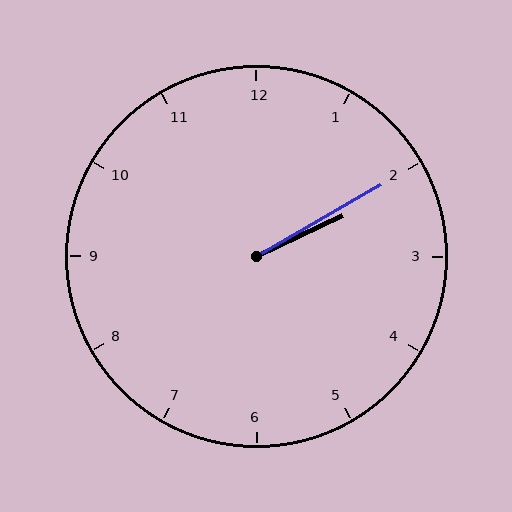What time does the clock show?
2:10.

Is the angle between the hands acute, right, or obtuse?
It is acute.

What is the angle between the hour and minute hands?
Approximately 5 degrees.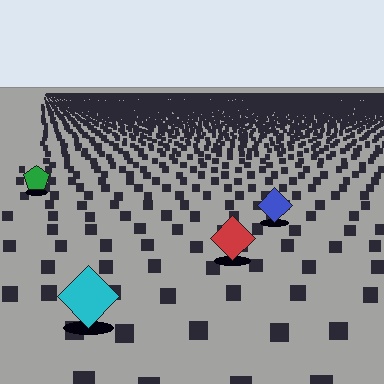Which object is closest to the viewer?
The cyan diamond is closest. The texture marks near it are larger and more spread out.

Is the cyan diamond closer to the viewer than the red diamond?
Yes. The cyan diamond is closer — you can tell from the texture gradient: the ground texture is coarser near it.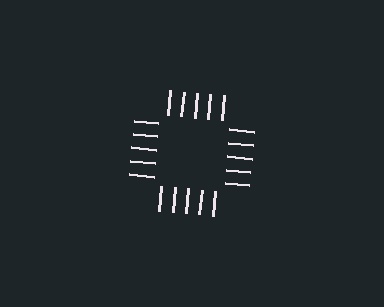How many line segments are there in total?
20 — 5 along each of the 4 edges.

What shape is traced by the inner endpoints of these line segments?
An illusory square — the line segments terminate on its edges but no continuous stroke is drawn.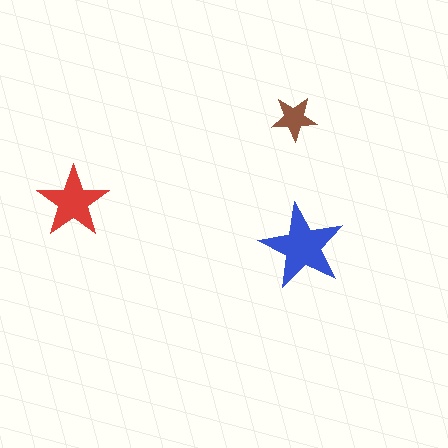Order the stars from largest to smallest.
the blue one, the red one, the brown one.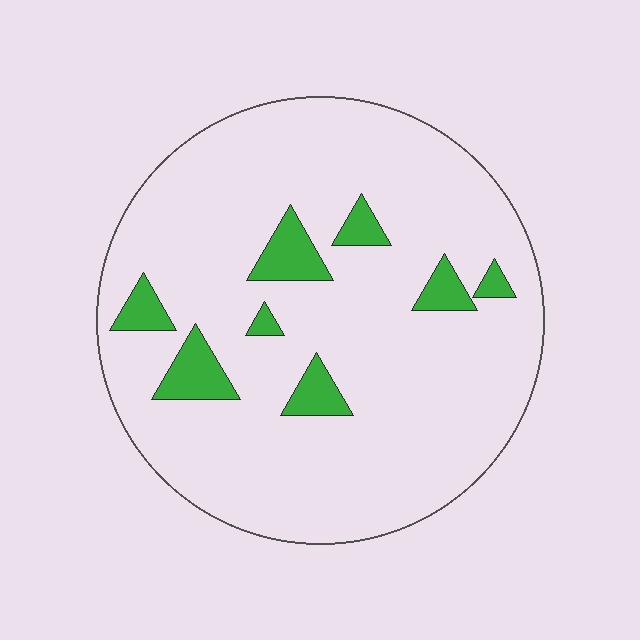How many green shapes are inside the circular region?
8.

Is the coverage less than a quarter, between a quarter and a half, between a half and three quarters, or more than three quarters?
Less than a quarter.